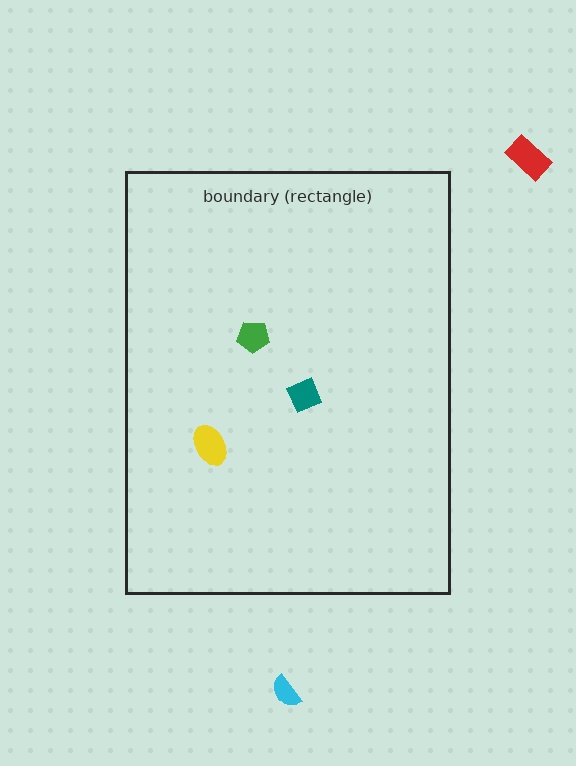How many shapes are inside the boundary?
3 inside, 2 outside.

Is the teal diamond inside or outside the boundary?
Inside.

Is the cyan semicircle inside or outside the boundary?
Outside.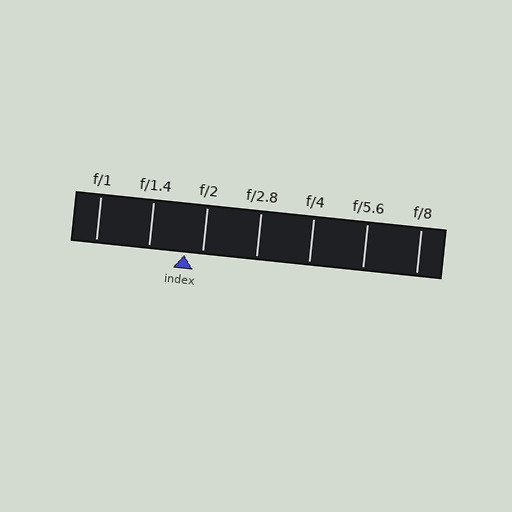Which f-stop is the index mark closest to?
The index mark is closest to f/2.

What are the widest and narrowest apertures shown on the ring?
The widest aperture shown is f/1 and the narrowest is f/8.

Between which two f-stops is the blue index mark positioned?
The index mark is between f/1.4 and f/2.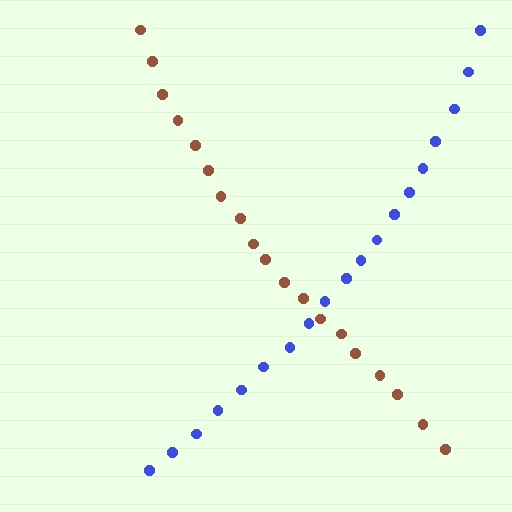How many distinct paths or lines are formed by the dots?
There are 2 distinct paths.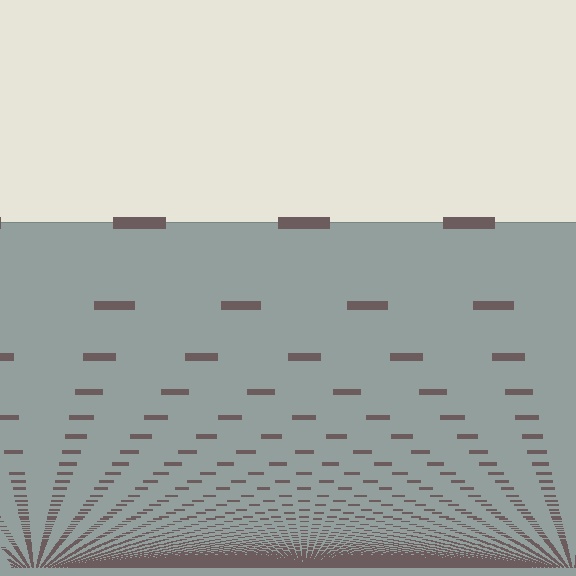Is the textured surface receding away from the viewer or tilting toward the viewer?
The surface appears to tilt toward the viewer. Texture elements get larger and sparser toward the top.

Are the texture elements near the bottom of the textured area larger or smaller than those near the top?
Smaller. The gradient is inverted — elements near the bottom are smaller and denser.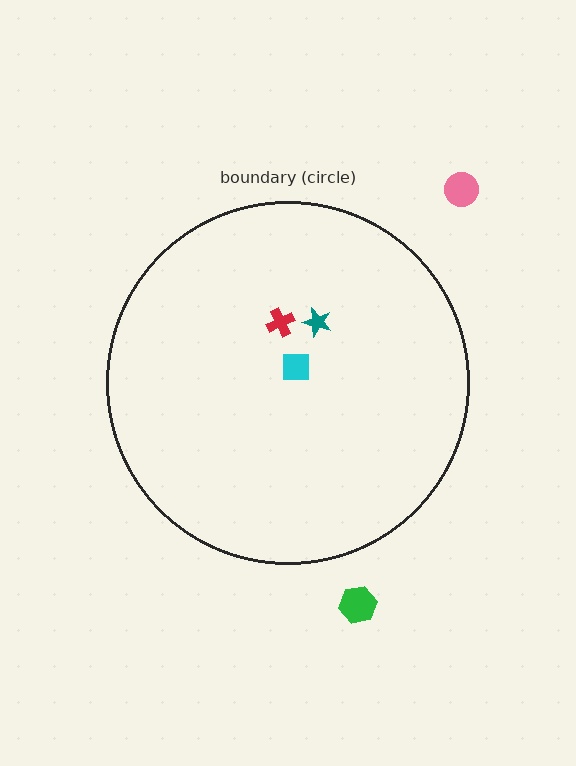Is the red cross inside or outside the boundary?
Inside.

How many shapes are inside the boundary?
3 inside, 2 outside.